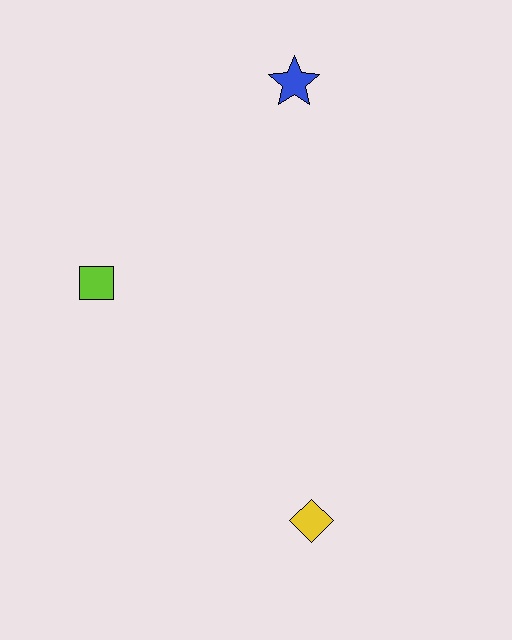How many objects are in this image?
There are 3 objects.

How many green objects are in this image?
There are no green objects.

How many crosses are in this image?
There are no crosses.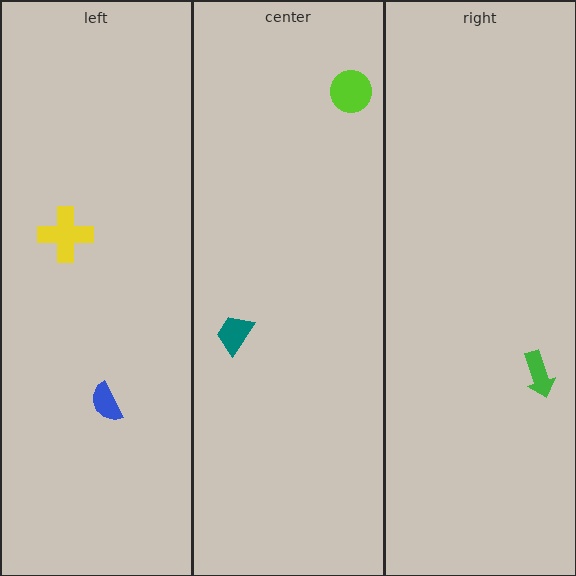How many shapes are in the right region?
1.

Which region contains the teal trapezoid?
The center region.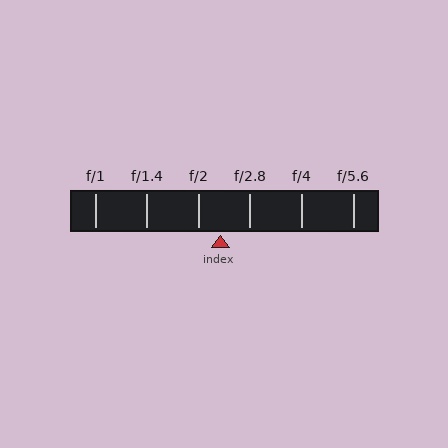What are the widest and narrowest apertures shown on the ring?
The widest aperture shown is f/1 and the narrowest is f/5.6.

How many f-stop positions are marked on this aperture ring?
There are 6 f-stop positions marked.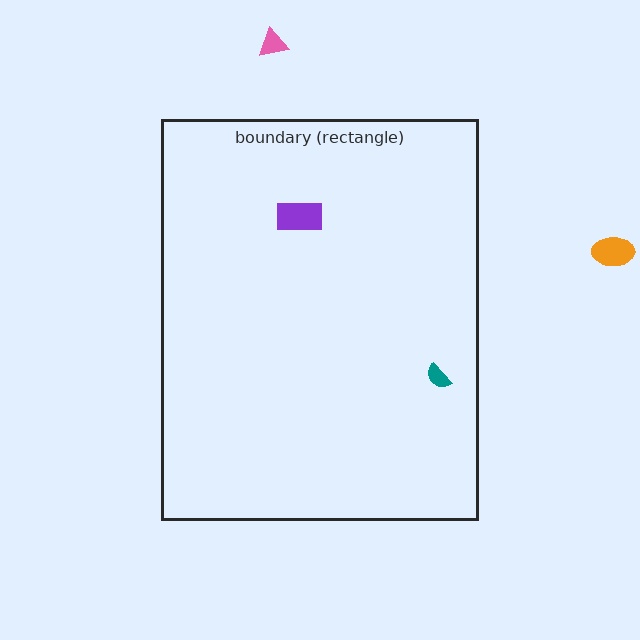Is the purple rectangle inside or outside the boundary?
Inside.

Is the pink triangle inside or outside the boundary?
Outside.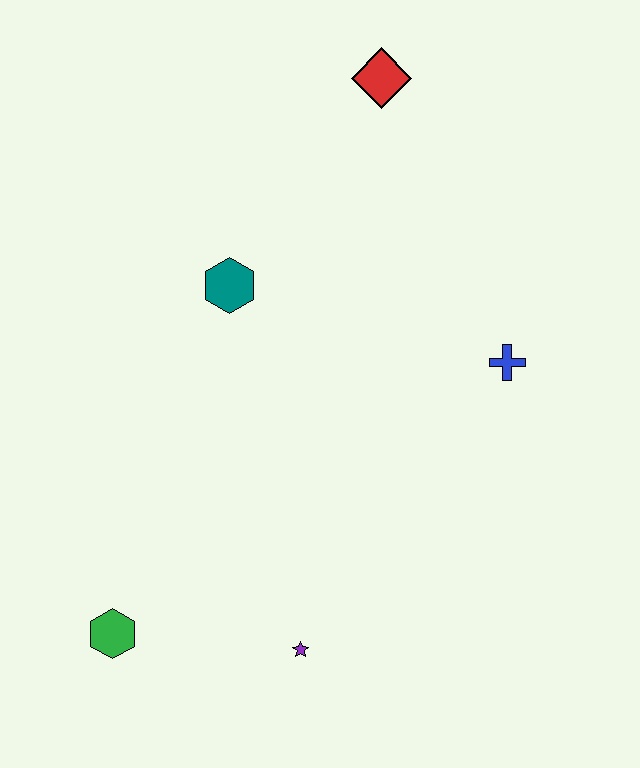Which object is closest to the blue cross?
The teal hexagon is closest to the blue cross.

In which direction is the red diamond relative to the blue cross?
The red diamond is above the blue cross.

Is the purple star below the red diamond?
Yes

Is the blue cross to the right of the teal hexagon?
Yes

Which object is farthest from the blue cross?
The green hexagon is farthest from the blue cross.